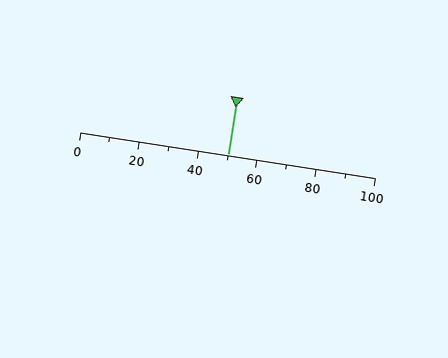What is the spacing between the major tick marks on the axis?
The major ticks are spaced 20 apart.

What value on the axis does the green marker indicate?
The marker indicates approximately 50.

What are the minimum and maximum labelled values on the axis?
The axis runs from 0 to 100.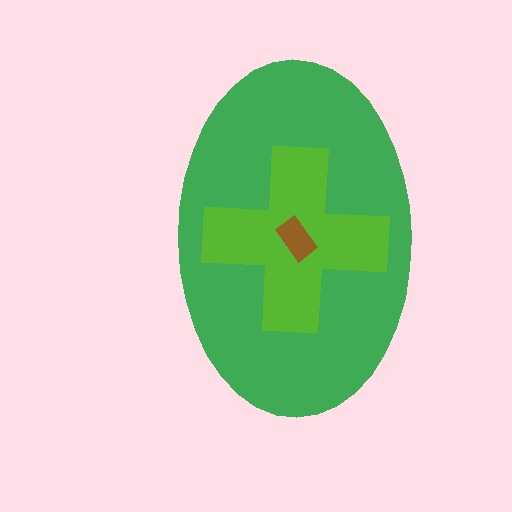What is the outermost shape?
The green ellipse.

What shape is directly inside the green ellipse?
The lime cross.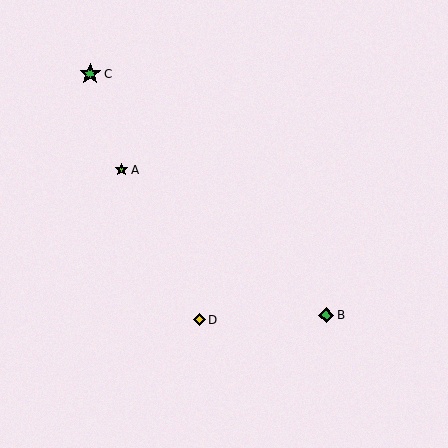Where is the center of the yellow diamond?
The center of the yellow diamond is at (199, 320).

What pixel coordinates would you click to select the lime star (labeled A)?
Click at (122, 170) to select the lime star A.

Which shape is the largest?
The green star (labeled C) is the largest.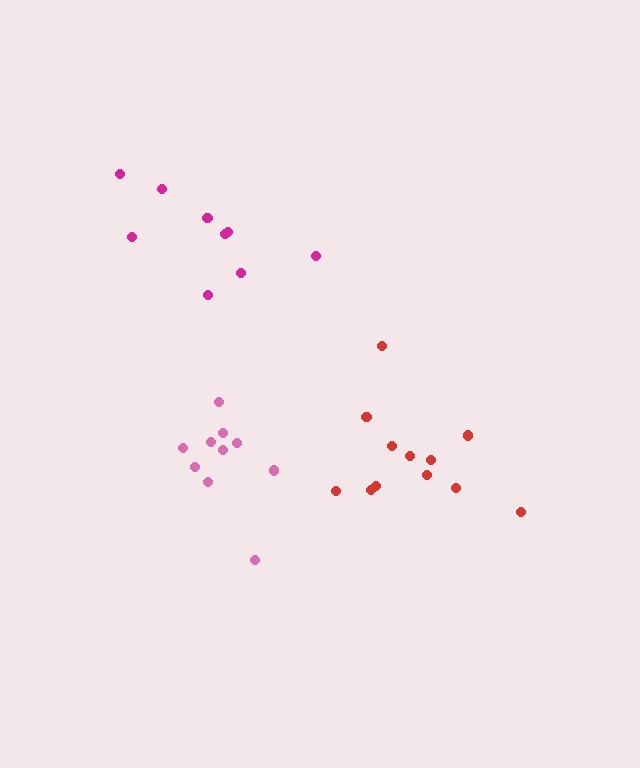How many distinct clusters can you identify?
There are 3 distinct clusters.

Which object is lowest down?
The pink cluster is bottommost.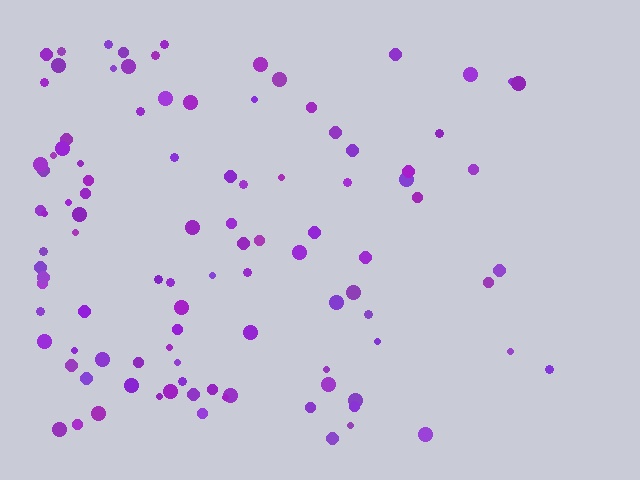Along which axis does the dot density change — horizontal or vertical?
Horizontal.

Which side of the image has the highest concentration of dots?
The left.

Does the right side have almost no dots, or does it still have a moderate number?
Still a moderate number, just noticeably fewer than the left.